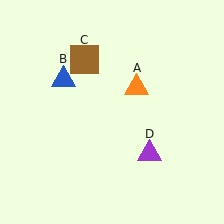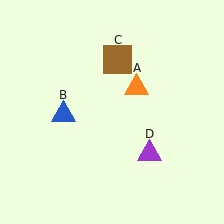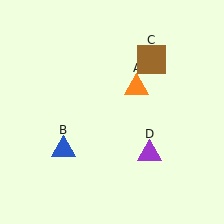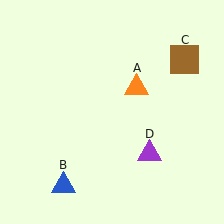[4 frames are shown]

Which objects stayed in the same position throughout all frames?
Orange triangle (object A) and purple triangle (object D) remained stationary.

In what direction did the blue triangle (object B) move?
The blue triangle (object B) moved down.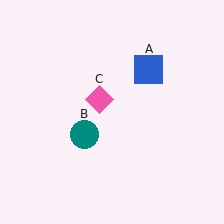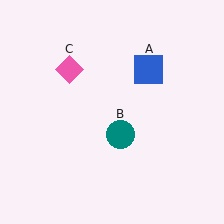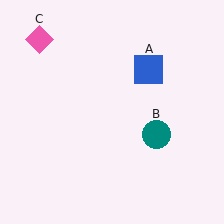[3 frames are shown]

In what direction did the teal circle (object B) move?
The teal circle (object B) moved right.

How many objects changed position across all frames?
2 objects changed position: teal circle (object B), pink diamond (object C).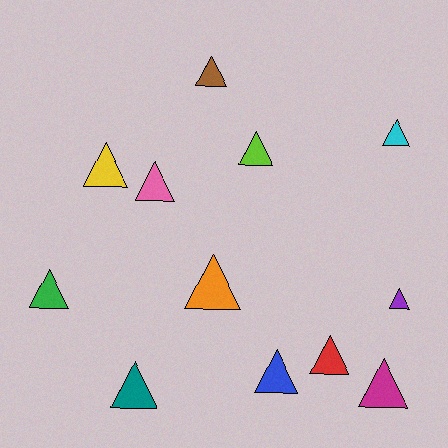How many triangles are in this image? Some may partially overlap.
There are 12 triangles.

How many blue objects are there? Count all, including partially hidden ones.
There is 1 blue object.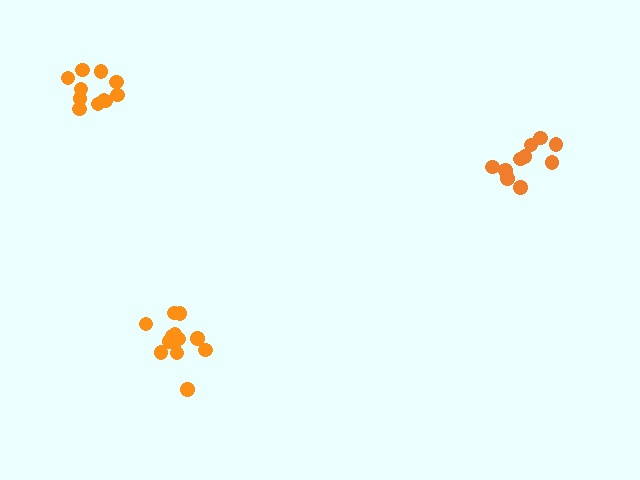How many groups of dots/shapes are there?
There are 3 groups.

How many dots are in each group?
Group 1: 11 dots, Group 2: 13 dots, Group 3: 10 dots (34 total).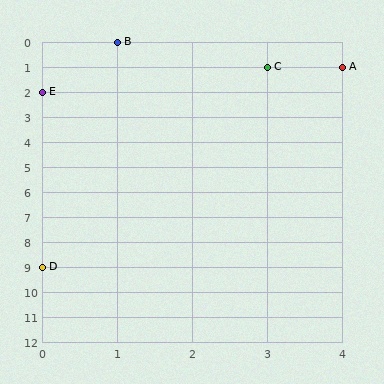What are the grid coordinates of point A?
Point A is at grid coordinates (4, 1).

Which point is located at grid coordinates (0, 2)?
Point E is at (0, 2).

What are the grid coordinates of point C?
Point C is at grid coordinates (3, 1).